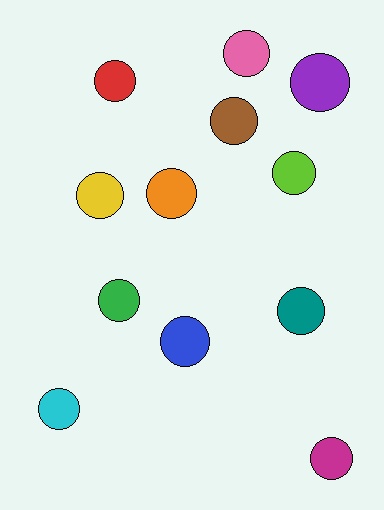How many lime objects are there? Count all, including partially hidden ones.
There is 1 lime object.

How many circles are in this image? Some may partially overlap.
There are 12 circles.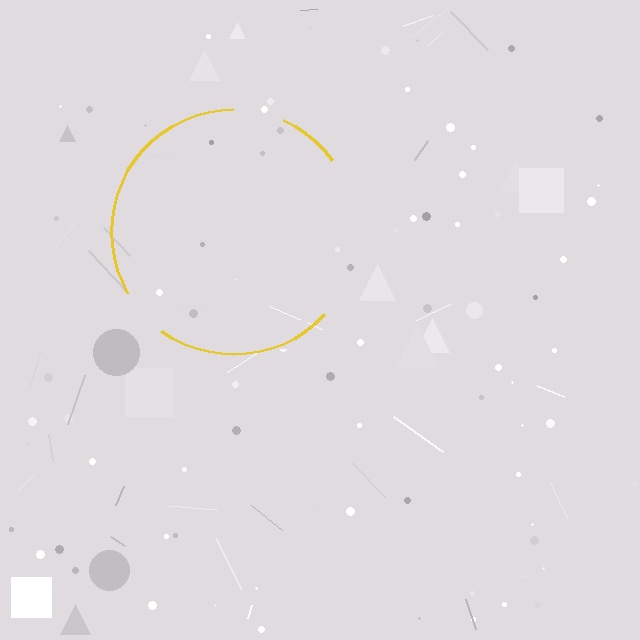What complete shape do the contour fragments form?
The contour fragments form a circle.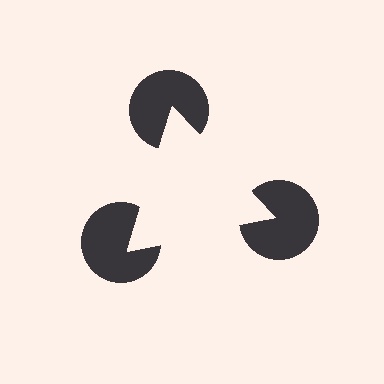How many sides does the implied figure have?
3 sides.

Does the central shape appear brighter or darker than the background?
It typically appears slightly brighter than the background, even though no actual brightness change is drawn.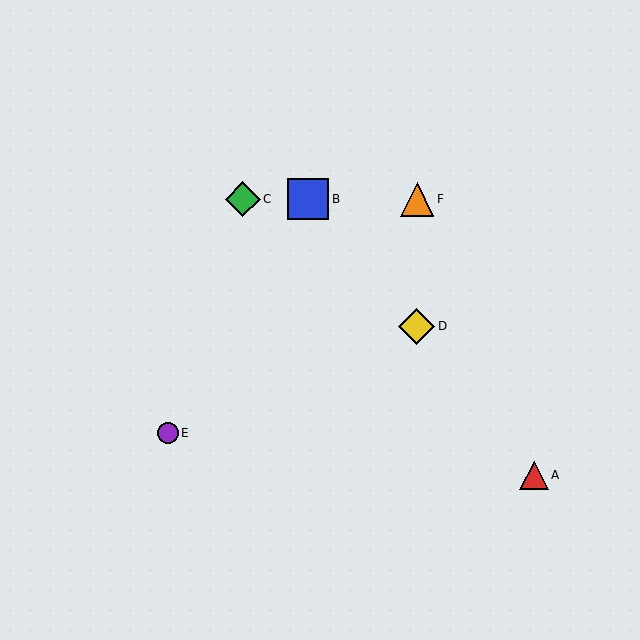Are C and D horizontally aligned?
No, C is at y≈199 and D is at y≈326.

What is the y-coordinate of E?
Object E is at y≈433.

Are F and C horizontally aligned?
Yes, both are at y≈199.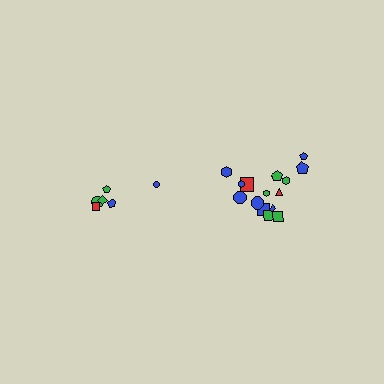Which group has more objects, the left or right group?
The right group.